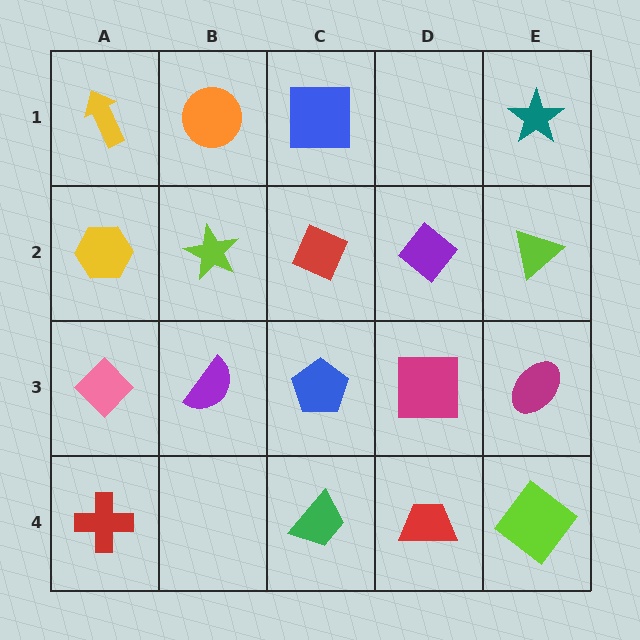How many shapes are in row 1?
4 shapes.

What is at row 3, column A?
A pink diamond.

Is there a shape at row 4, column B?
No, that cell is empty.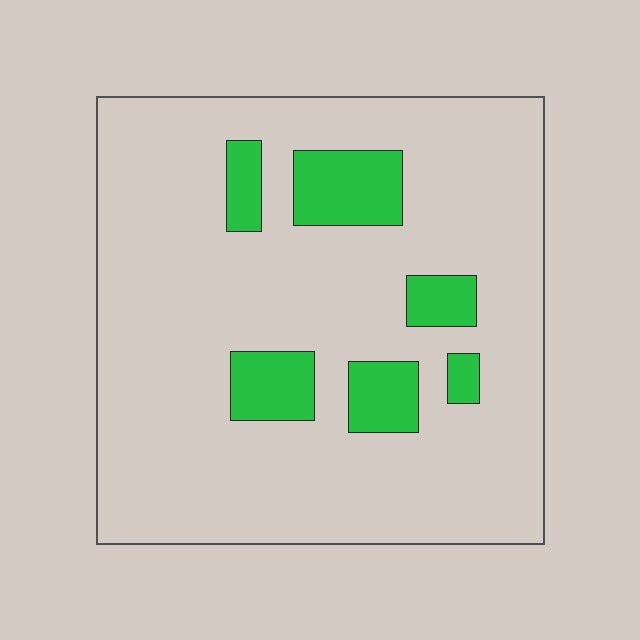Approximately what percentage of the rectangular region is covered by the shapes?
Approximately 15%.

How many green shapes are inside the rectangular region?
6.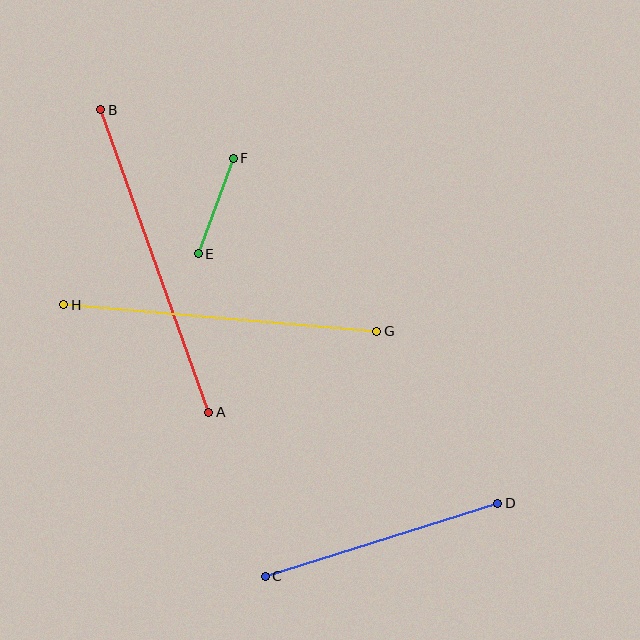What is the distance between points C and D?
The distance is approximately 244 pixels.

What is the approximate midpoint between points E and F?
The midpoint is at approximately (216, 206) pixels.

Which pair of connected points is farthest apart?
Points A and B are farthest apart.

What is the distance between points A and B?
The distance is approximately 321 pixels.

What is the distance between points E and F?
The distance is approximately 102 pixels.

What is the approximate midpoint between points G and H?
The midpoint is at approximately (220, 318) pixels.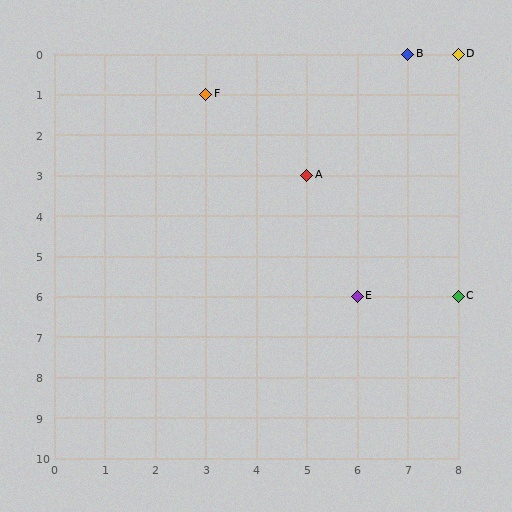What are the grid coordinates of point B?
Point B is at grid coordinates (7, 0).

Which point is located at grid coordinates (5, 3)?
Point A is at (5, 3).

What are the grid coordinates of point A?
Point A is at grid coordinates (5, 3).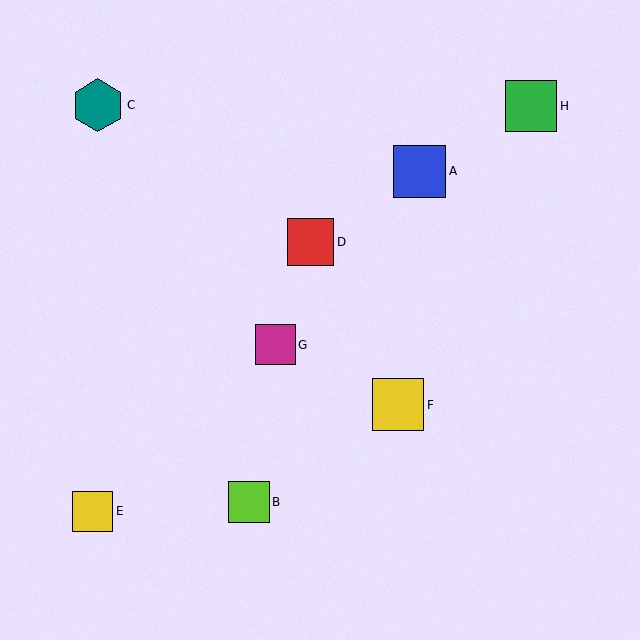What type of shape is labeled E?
Shape E is a yellow square.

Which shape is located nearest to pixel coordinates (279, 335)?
The magenta square (labeled G) at (275, 345) is nearest to that location.